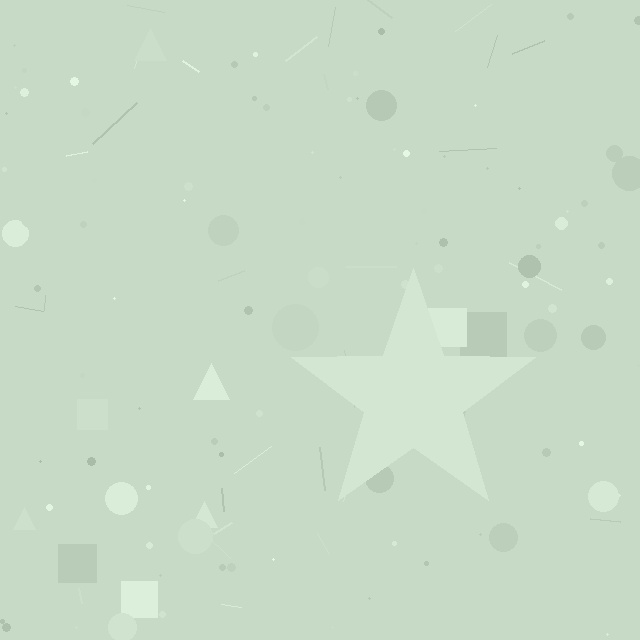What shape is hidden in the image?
A star is hidden in the image.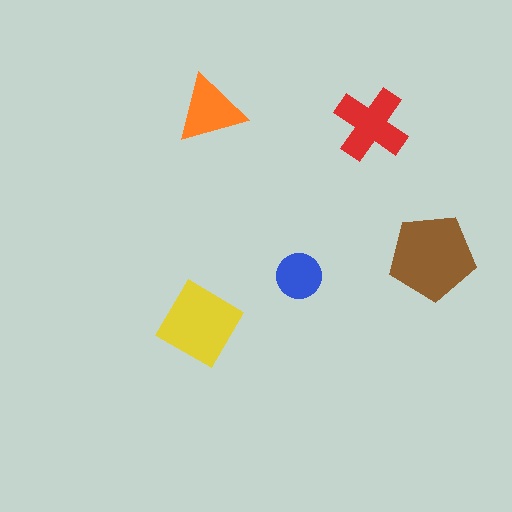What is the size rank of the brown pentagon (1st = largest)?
1st.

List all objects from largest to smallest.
The brown pentagon, the yellow diamond, the red cross, the orange triangle, the blue circle.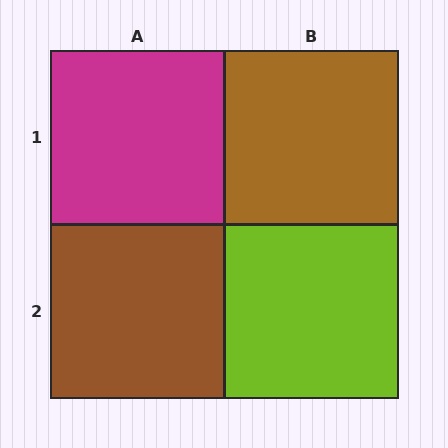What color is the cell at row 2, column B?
Lime.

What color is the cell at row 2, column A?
Brown.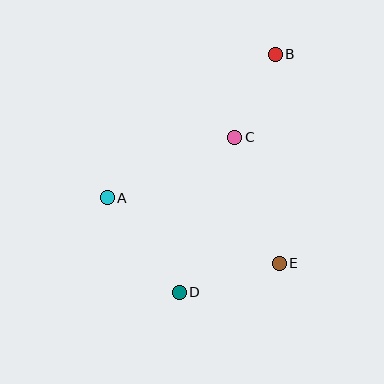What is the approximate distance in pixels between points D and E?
The distance between D and E is approximately 104 pixels.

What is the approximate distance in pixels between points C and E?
The distance between C and E is approximately 134 pixels.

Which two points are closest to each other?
Points B and C are closest to each other.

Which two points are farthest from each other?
Points B and D are farthest from each other.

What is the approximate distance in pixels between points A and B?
The distance between A and B is approximately 221 pixels.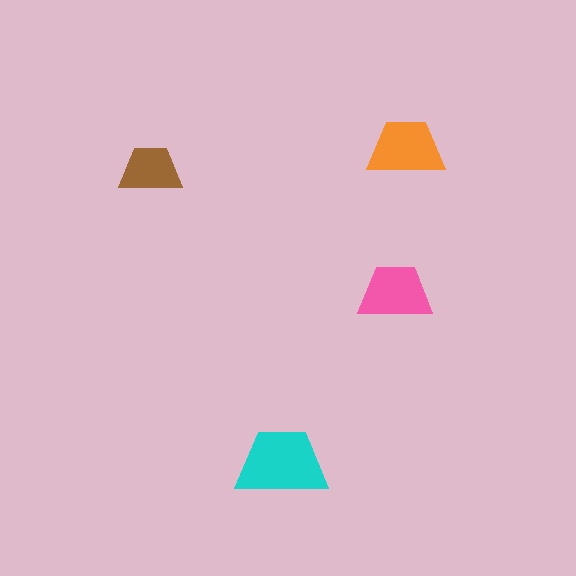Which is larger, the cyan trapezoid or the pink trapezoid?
The cyan one.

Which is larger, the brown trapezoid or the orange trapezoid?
The orange one.